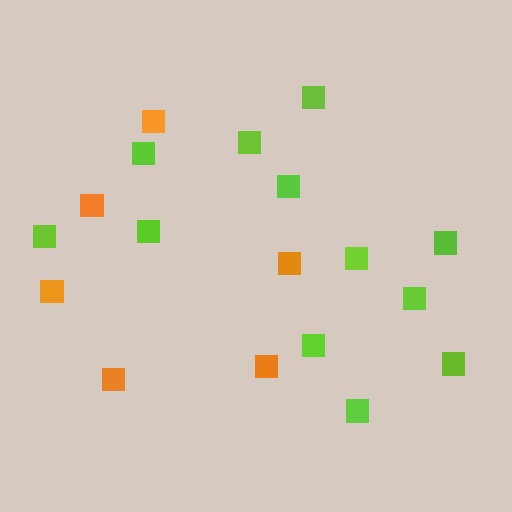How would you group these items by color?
There are 2 groups: one group of lime squares (12) and one group of orange squares (6).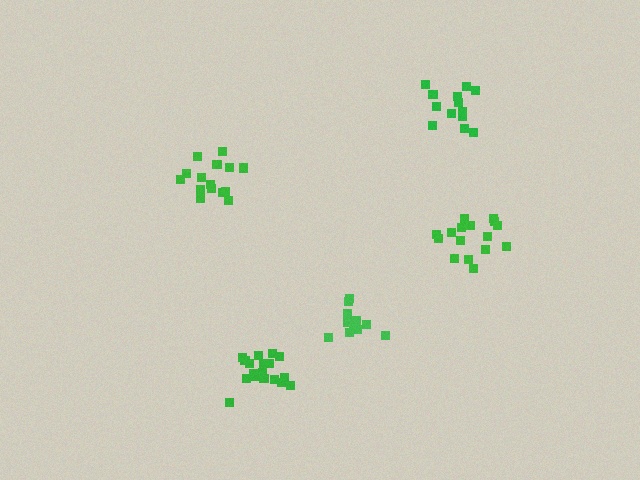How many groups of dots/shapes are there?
There are 5 groups.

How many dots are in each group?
Group 1: 17 dots, Group 2: 14 dots, Group 3: 16 dots, Group 4: 19 dots, Group 5: 14 dots (80 total).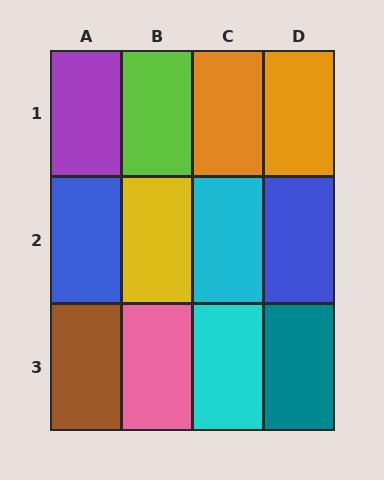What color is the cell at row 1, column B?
Lime.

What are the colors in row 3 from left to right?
Brown, pink, cyan, teal.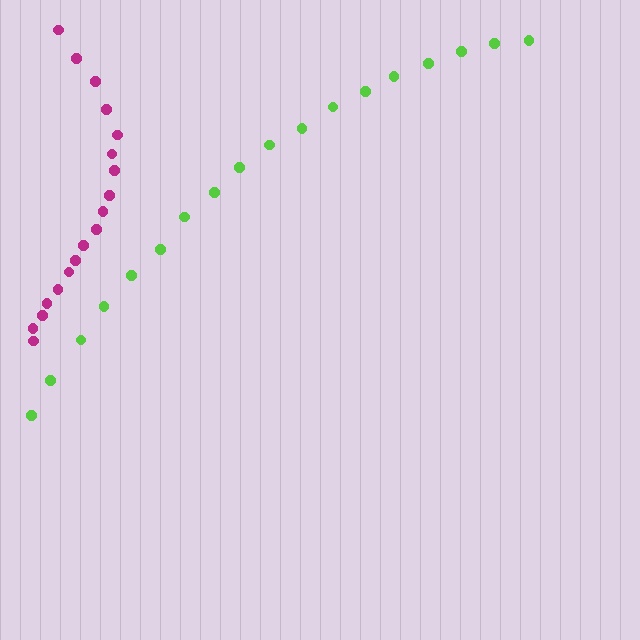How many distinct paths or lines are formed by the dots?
There are 2 distinct paths.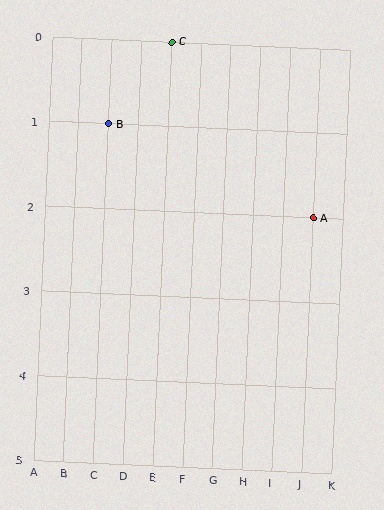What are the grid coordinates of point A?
Point A is at grid coordinates (J, 2).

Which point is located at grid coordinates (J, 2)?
Point A is at (J, 2).